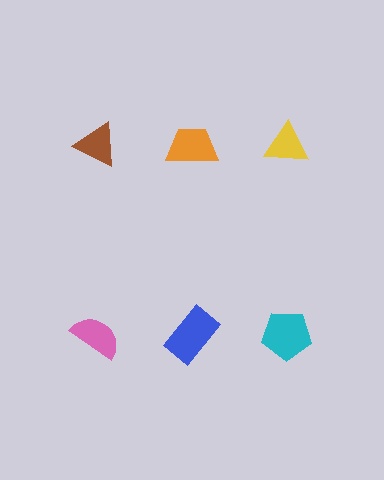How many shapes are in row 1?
3 shapes.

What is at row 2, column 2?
A blue rectangle.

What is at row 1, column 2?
An orange trapezoid.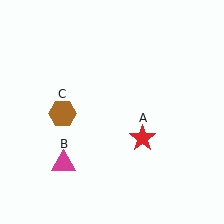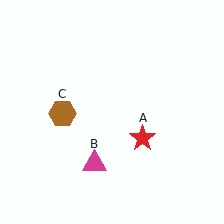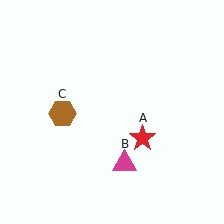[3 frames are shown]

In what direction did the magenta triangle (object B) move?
The magenta triangle (object B) moved right.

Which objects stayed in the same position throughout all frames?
Red star (object A) and brown hexagon (object C) remained stationary.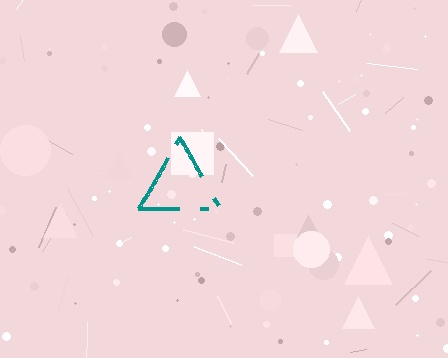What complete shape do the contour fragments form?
The contour fragments form a triangle.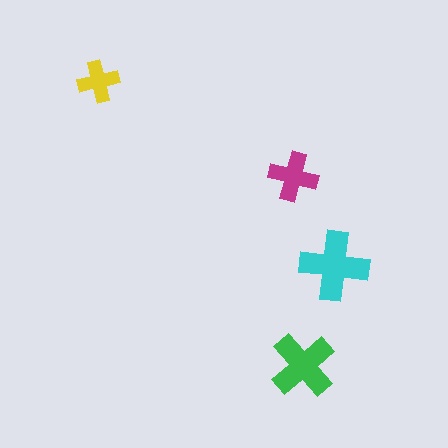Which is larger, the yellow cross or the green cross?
The green one.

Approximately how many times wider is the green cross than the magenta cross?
About 1.5 times wider.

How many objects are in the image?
There are 4 objects in the image.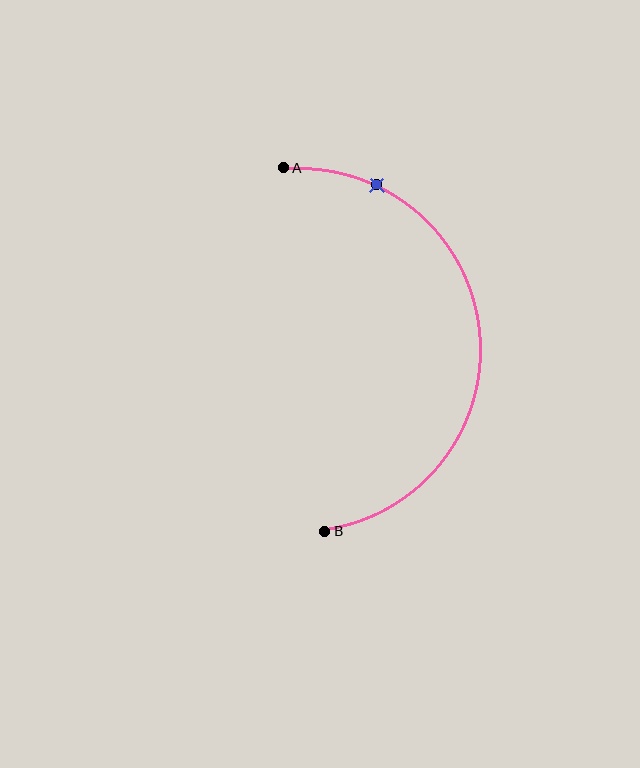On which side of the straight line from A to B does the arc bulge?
The arc bulges to the right of the straight line connecting A and B.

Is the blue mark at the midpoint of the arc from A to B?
No. The blue mark lies on the arc but is closer to endpoint A. The arc midpoint would be at the point on the curve equidistant along the arc from both A and B.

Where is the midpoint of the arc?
The arc midpoint is the point on the curve farthest from the straight line joining A and B. It sits to the right of that line.